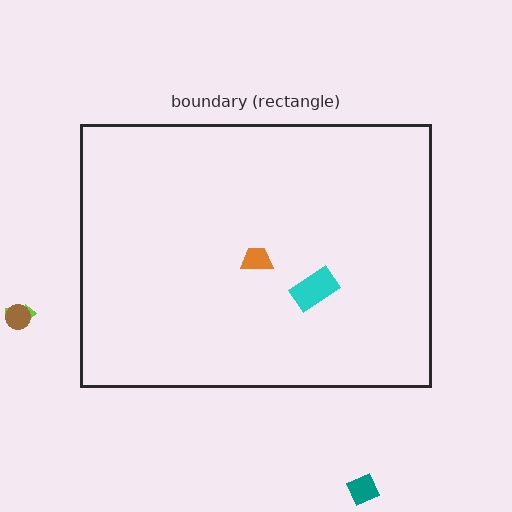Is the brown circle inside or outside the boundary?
Outside.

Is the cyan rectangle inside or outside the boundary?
Inside.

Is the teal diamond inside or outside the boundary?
Outside.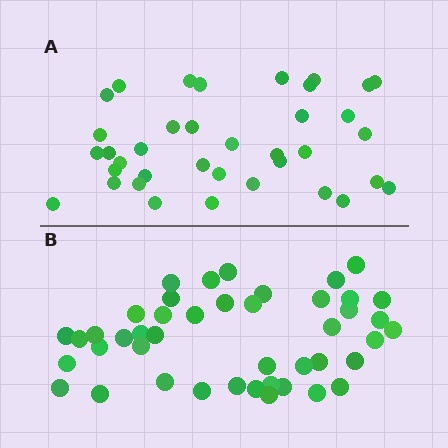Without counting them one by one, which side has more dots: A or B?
Region B (the bottom region) has more dots.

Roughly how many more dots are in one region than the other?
Region B has roughly 8 or so more dots than region A.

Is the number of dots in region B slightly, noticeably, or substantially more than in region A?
Region B has only slightly more — the two regions are fairly close. The ratio is roughly 1.2 to 1.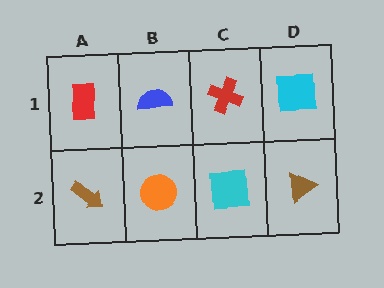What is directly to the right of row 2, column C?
A brown triangle.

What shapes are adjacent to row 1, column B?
An orange circle (row 2, column B), a red rectangle (row 1, column A), a red cross (row 1, column C).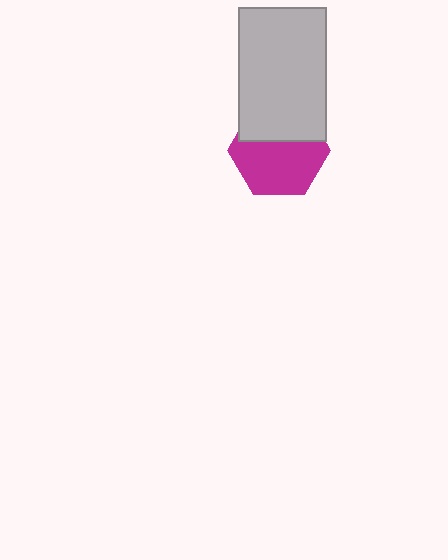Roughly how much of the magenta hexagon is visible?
About half of it is visible (roughly 63%).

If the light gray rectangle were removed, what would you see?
You would see the complete magenta hexagon.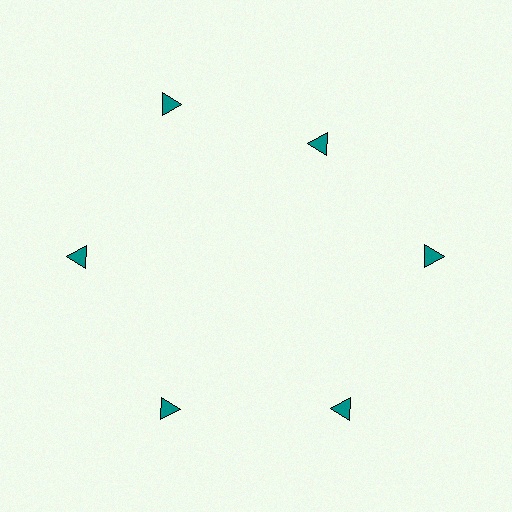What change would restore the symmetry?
The symmetry would be restored by moving it outward, back onto the ring so that all 6 triangles sit at equal angles and equal distance from the center.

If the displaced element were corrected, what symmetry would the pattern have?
It would have 6-fold rotational symmetry — the pattern would map onto itself every 60 degrees.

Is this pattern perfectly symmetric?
No. The 6 teal triangles are arranged in a ring, but one element near the 1 o'clock position is pulled inward toward the center, breaking the 6-fold rotational symmetry.